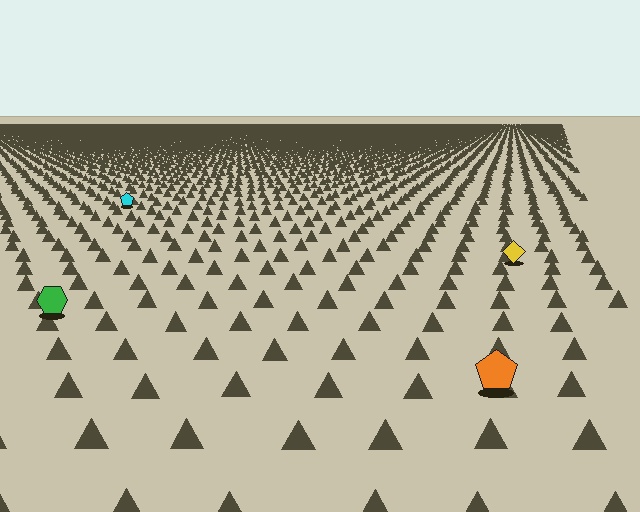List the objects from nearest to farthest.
From nearest to farthest: the orange pentagon, the green hexagon, the yellow diamond, the cyan pentagon.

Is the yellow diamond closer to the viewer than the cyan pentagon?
Yes. The yellow diamond is closer — you can tell from the texture gradient: the ground texture is coarser near it.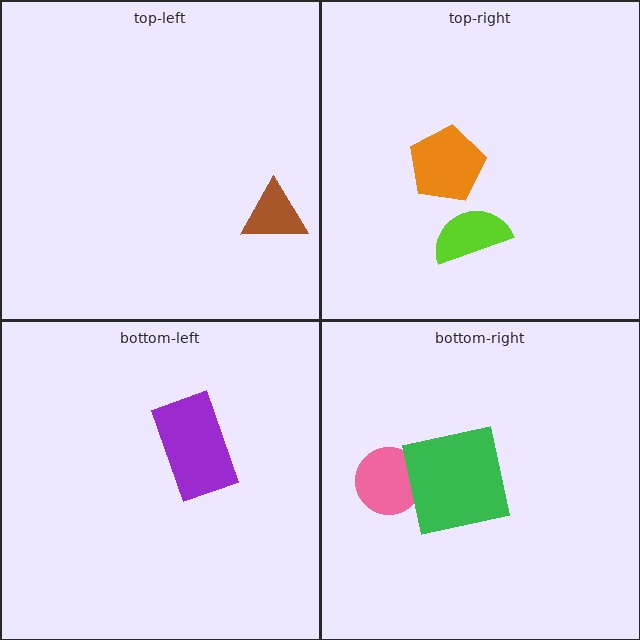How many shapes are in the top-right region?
2.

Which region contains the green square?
The bottom-right region.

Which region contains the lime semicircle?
The top-right region.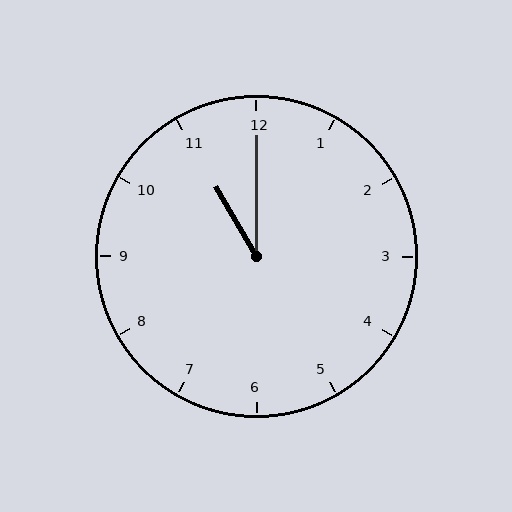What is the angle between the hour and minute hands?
Approximately 30 degrees.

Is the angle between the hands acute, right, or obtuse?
It is acute.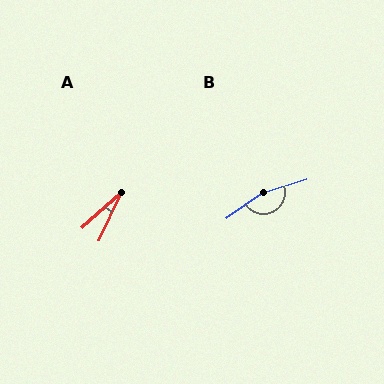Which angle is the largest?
B, at approximately 162 degrees.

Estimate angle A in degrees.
Approximately 23 degrees.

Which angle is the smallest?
A, at approximately 23 degrees.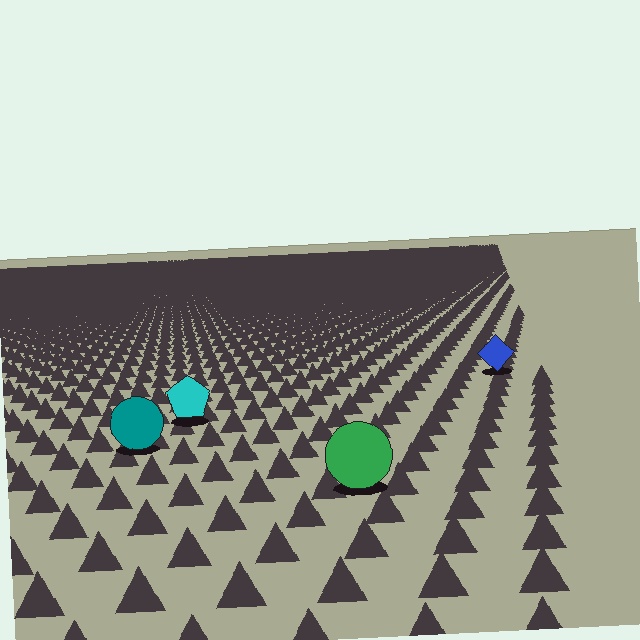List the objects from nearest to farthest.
From nearest to farthest: the green circle, the teal circle, the cyan pentagon, the blue diamond.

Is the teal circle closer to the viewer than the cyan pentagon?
Yes. The teal circle is closer — you can tell from the texture gradient: the ground texture is coarser near it.